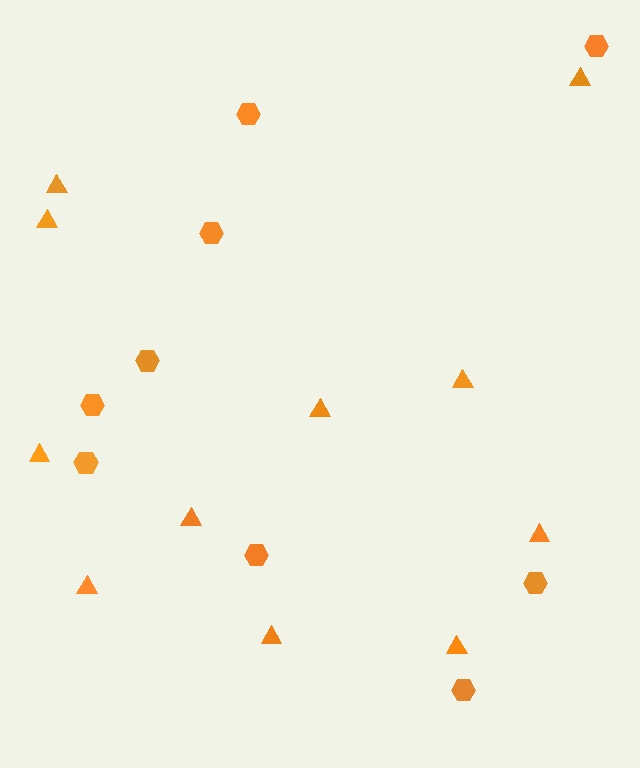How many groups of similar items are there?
There are 2 groups: one group of hexagons (9) and one group of triangles (11).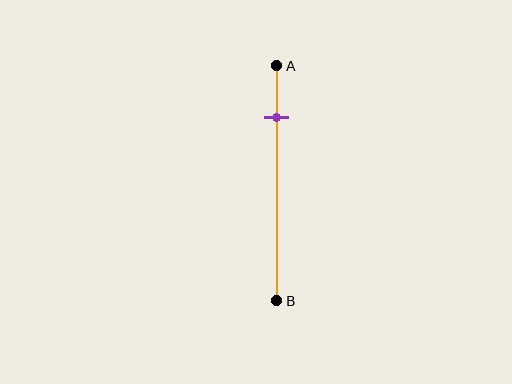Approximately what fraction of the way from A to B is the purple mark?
The purple mark is approximately 20% of the way from A to B.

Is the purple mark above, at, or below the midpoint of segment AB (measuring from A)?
The purple mark is above the midpoint of segment AB.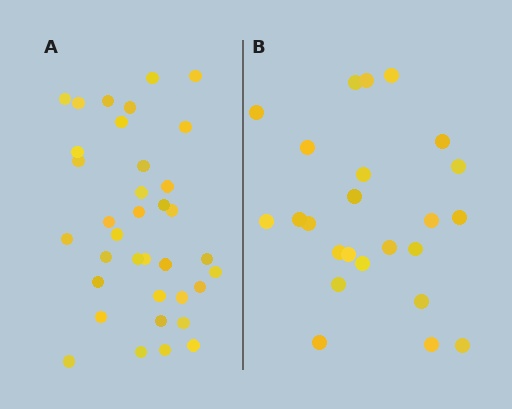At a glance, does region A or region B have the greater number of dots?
Region A (the left region) has more dots.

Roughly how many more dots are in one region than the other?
Region A has roughly 12 or so more dots than region B.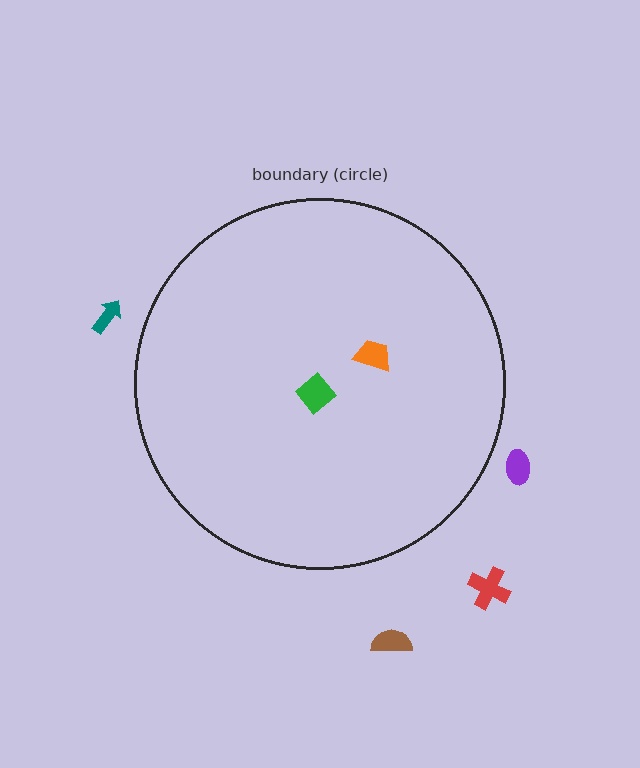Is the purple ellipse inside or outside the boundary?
Outside.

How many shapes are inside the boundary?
2 inside, 4 outside.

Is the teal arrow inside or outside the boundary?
Outside.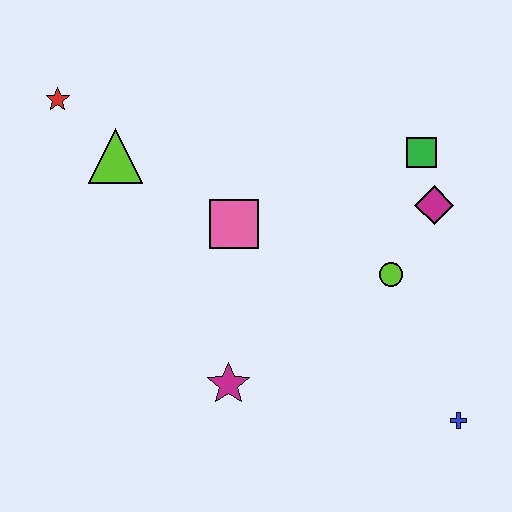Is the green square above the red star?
No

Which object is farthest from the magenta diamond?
The red star is farthest from the magenta diamond.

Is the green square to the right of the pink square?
Yes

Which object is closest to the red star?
The lime triangle is closest to the red star.